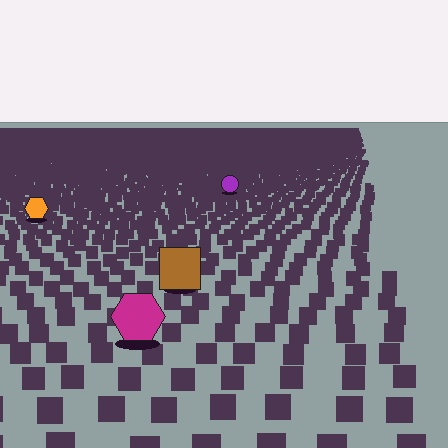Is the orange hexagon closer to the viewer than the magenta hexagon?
No. The magenta hexagon is closer — you can tell from the texture gradient: the ground texture is coarser near it.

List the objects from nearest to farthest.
From nearest to farthest: the magenta hexagon, the brown square, the orange hexagon, the purple circle.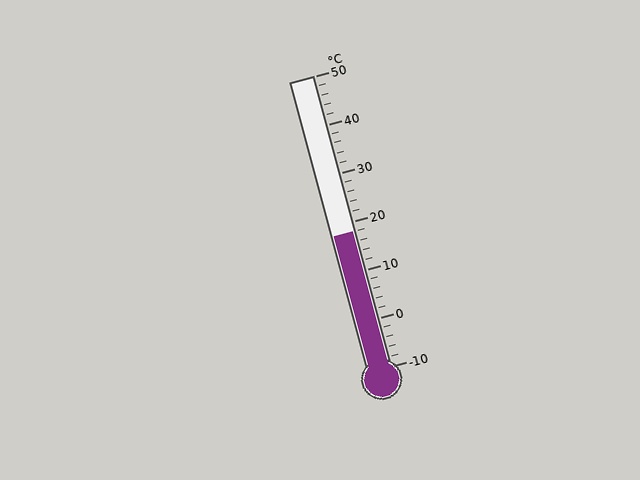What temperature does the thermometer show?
The thermometer shows approximately 18°C.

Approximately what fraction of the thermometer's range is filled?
The thermometer is filled to approximately 45% of its range.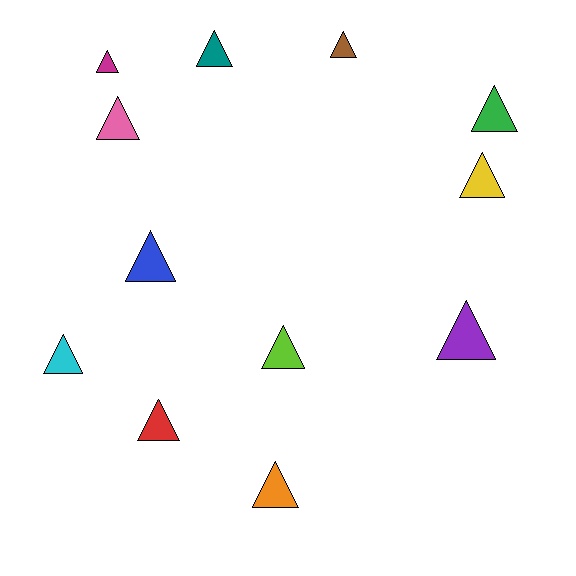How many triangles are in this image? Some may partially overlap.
There are 12 triangles.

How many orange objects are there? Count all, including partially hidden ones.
There is 1 orange object.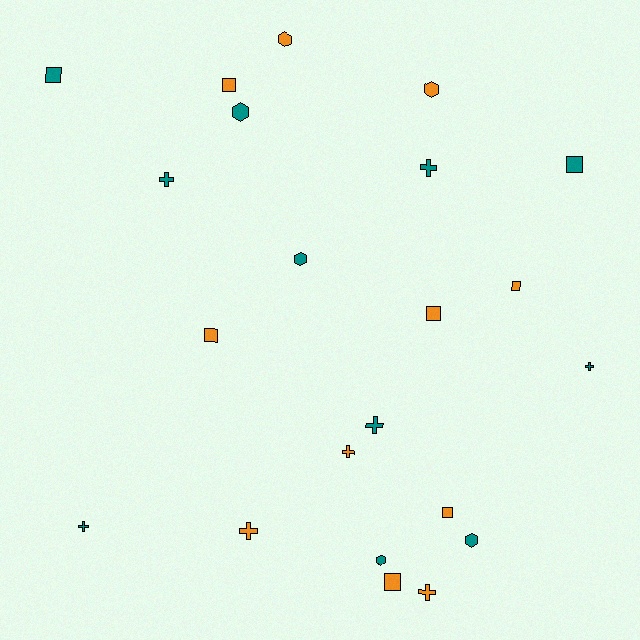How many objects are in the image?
There are 22 objects.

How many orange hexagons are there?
There are 2 orange hexagons.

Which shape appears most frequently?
Square, with 8 objects.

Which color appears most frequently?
Orange, with 11 objects.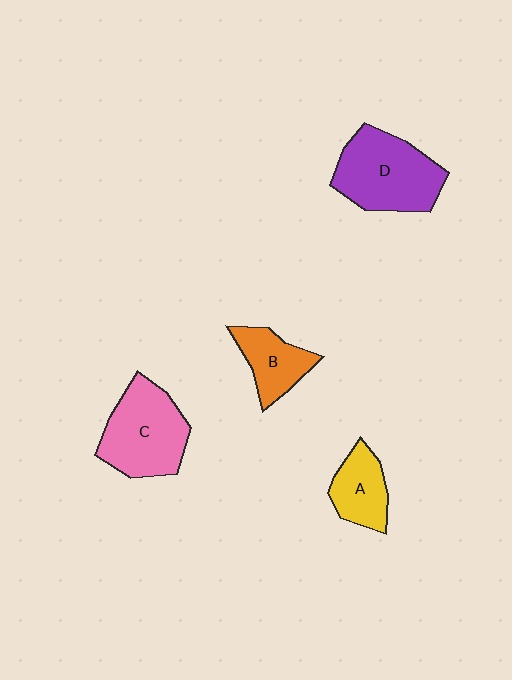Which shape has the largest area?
Shape D (purple).